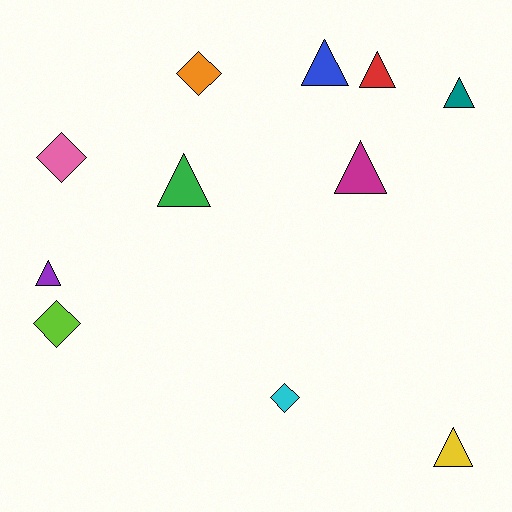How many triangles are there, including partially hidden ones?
There are 7 triangles.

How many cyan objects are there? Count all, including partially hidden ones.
There is 1 cyan object.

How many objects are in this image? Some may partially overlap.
There are 11 objects.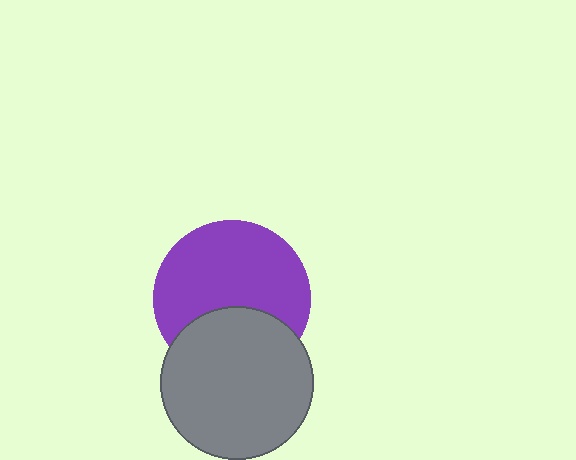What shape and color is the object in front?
The object in front is a gray circle.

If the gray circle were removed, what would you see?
You would see the complete purple circle.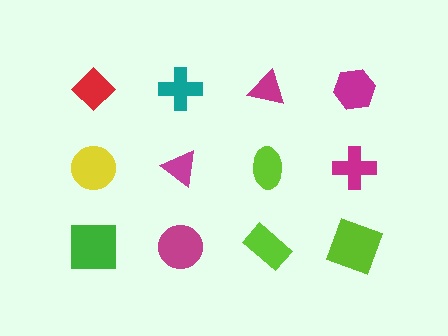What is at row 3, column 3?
A lime rectangle.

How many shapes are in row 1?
4 shapes.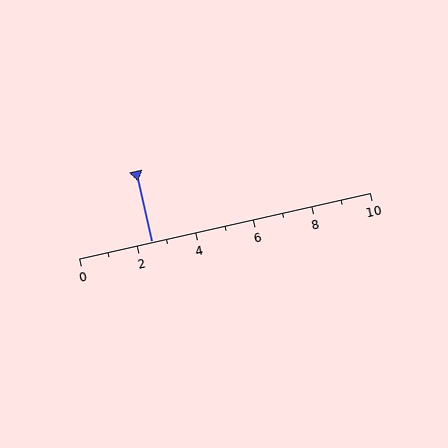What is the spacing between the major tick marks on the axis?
The major ticks are spaced 2 apart.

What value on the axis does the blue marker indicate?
The marker indicates approximately 2.5.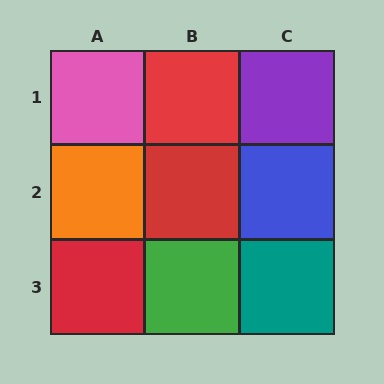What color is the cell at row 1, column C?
Purple.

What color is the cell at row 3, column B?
Green.